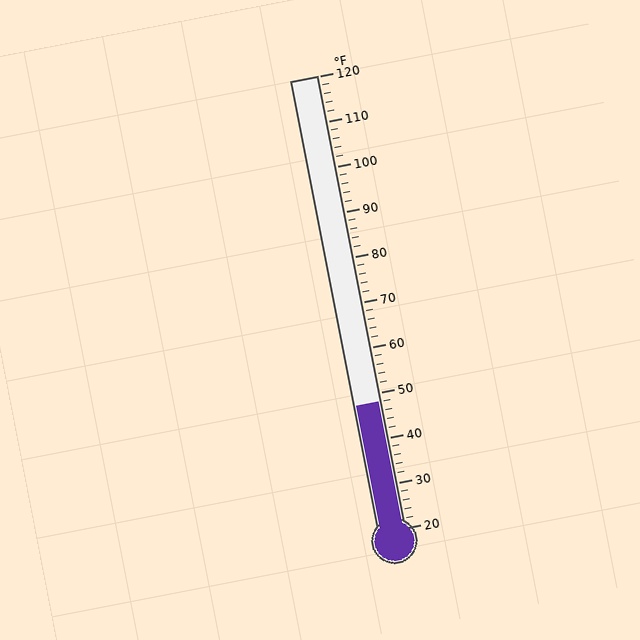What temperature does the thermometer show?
The thermometer shows approximately 48°F.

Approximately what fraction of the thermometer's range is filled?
The thermometer is filled to approximately 30% of its range.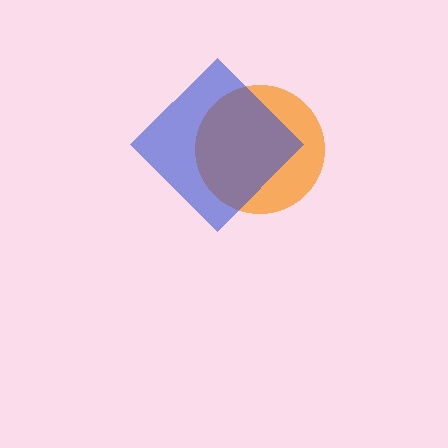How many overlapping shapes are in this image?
There are 2 overlapping shapes in the image.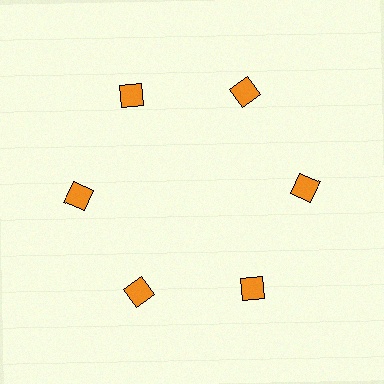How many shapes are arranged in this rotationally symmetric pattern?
There are 6 shapes, arranged in 6 groups of 1.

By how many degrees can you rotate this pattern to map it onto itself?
The pattern maps onto itself every 60 degrees of rotation.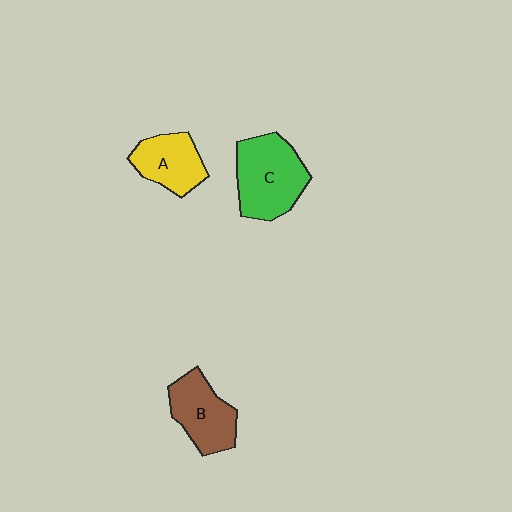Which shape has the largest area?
Shape C (green).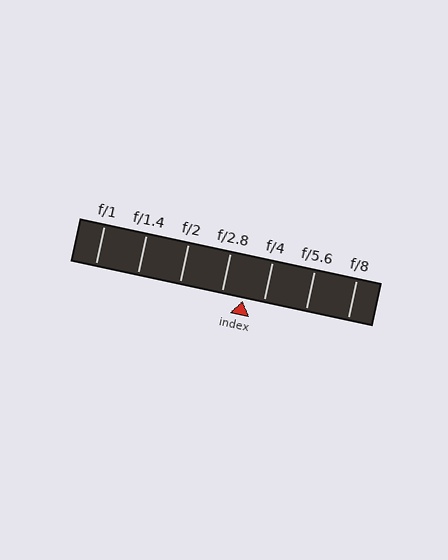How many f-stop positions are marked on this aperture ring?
There are 7 f-stop positions marked.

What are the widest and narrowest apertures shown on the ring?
The widest aperture shown is f/1 and the narrowest is f/8.